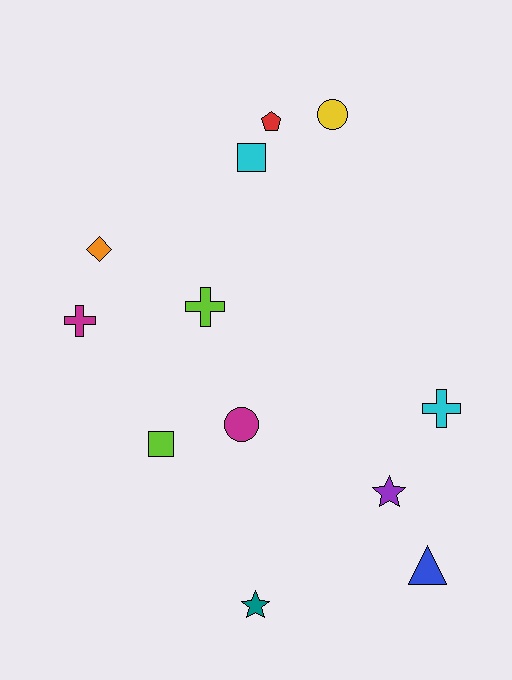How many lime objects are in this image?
There are 2 lime objects.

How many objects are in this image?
There are 12 objects.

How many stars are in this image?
There are 2 stars.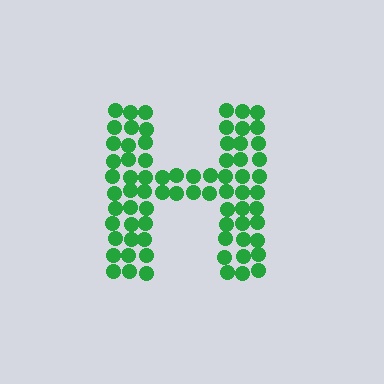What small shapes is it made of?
It is made of small circles.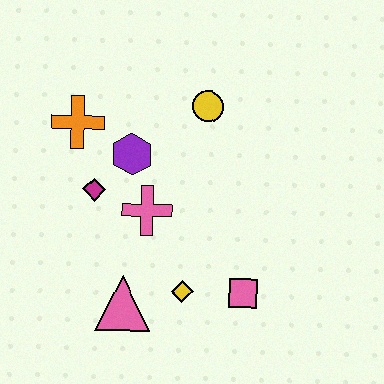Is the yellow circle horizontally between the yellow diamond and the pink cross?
No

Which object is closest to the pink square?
The yellow diamond is closest to the pink square.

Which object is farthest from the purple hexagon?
The pink square is farthest from the purple hexagon.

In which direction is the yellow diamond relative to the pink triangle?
The yellow diamond is to the right of the pink triangle.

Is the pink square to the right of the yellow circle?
Yes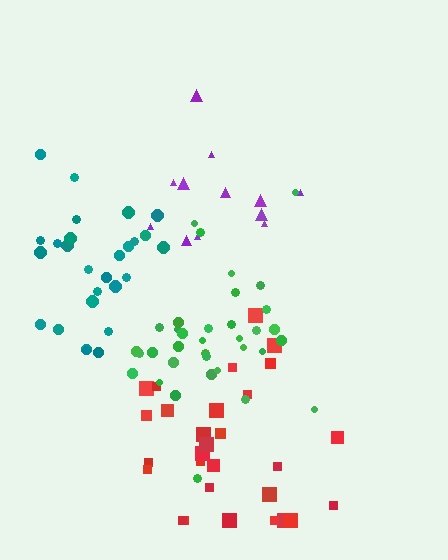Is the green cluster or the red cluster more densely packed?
Green.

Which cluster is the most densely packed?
Green.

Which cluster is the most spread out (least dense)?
Red.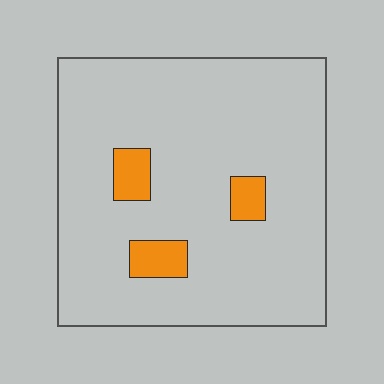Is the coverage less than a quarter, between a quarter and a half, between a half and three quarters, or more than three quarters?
Less than a quarter.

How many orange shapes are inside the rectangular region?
3.